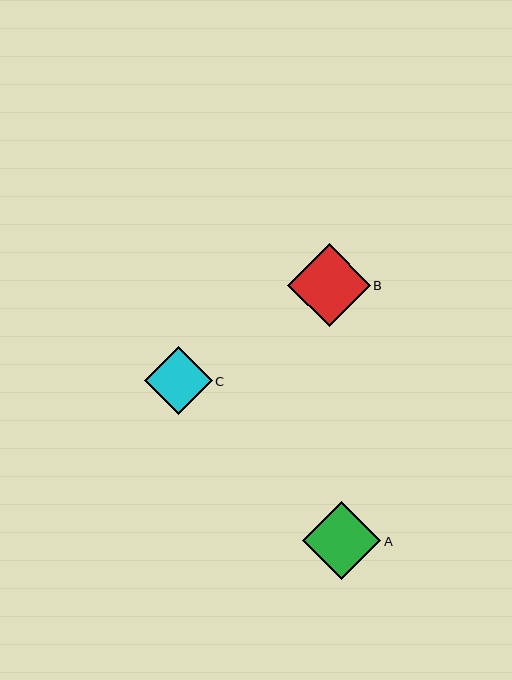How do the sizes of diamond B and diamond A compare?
Diamond B and diamond A are approximately the same size.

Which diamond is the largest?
Diamond B is the largest with a size of approximately 83 pixels.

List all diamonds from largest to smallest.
From largest to smallest: B, A, C.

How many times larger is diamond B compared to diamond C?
Diamond B is approximately 1.2 times the size of diamond C.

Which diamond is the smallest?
Diamond C is the smallest with a size of approximately 68 pixels.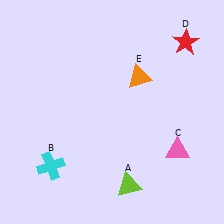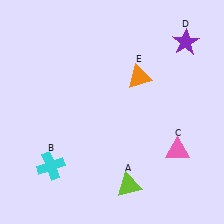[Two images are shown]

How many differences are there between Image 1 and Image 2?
There is 1 difference between the two images.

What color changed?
The star (D) changed from red in Image 1 to purple in Image 2.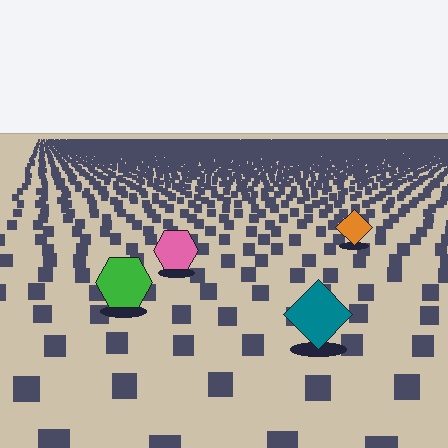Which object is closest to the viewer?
The teal diamond is closest. The texture marks near it are larger and more spread out.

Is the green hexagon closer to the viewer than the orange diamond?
Yes. The green hexagon is closer — you can tell from the texture gradient: the ground texture is coarser near it.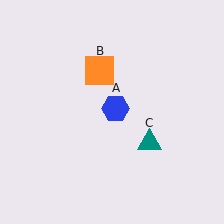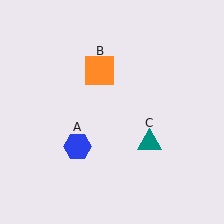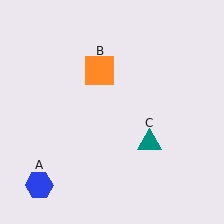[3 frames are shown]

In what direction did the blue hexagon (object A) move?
The blue hexagon (object A) moved down and to the left.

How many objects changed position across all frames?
1 object changed position: blue hexagon (object A).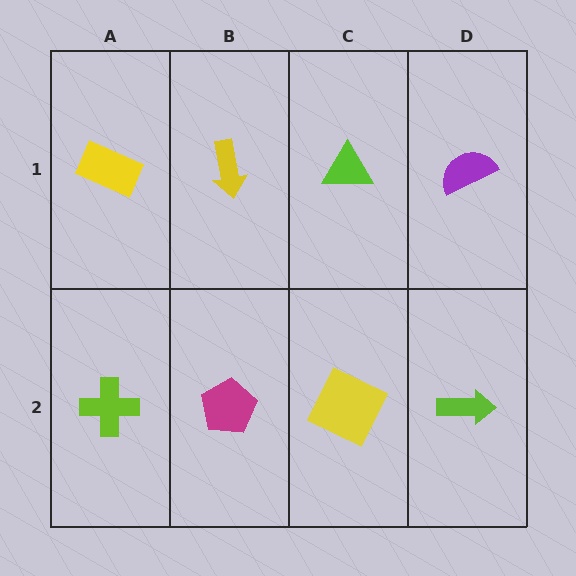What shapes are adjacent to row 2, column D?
A purple semicircle (row 1, column D), a yellow square (row 2, column C).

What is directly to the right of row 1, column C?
A purple semicircle.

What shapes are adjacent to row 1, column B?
A magenta pentagon (row 2, column B), a yellow rectangle (row 1, column A), a lime triangle (row 1, column C).